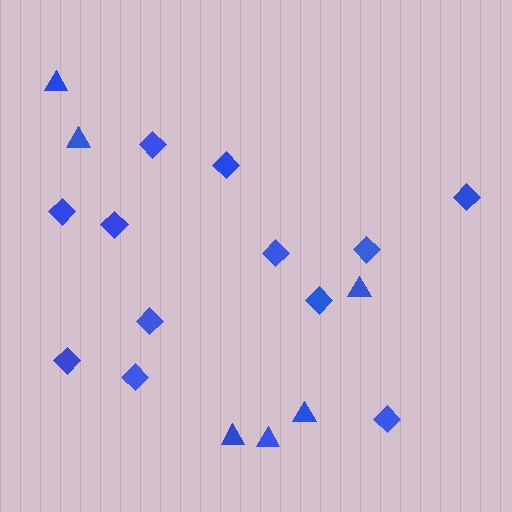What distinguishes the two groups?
There are 2 groups: one group of diamonds (12) and one group of triangles (6).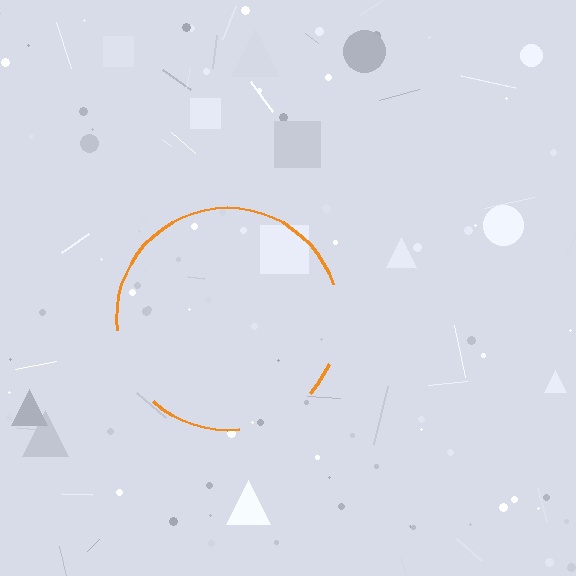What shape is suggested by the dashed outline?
The dashed outline suggests a circle.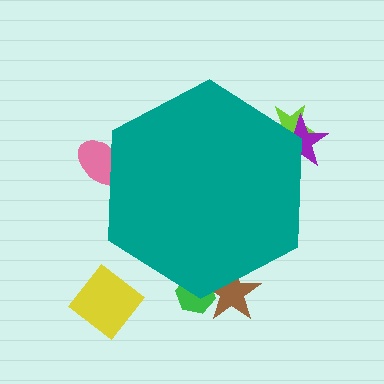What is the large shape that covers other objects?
A teal hexagon.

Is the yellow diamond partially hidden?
No, the yellow diamond is fully visible.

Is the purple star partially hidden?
Yes, the purple star is partially hidden behind the teal hexagon.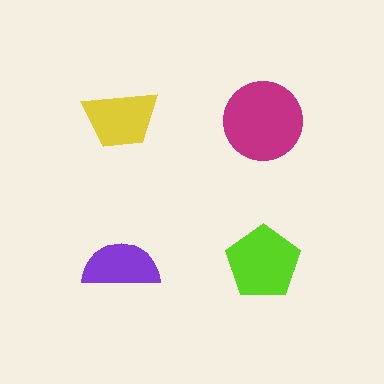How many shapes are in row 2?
2 shapes.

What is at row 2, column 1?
A purple semicircle.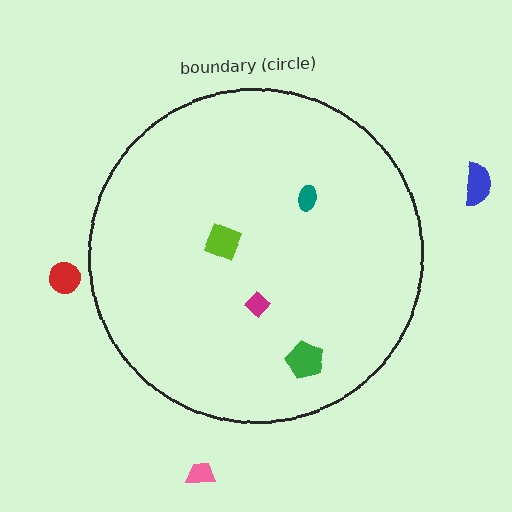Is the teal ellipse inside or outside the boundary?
Inside.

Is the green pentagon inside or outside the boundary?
Inside.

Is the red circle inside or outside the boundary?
Outside.